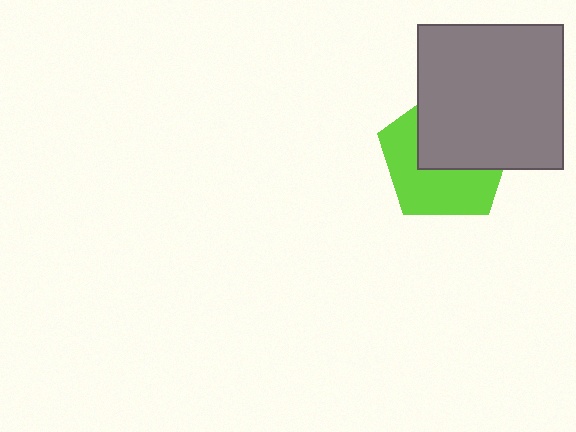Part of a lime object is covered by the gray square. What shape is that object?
It is a pentagon.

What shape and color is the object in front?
The object in front is a gray square.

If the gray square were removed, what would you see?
You would see the complete lime pentagon.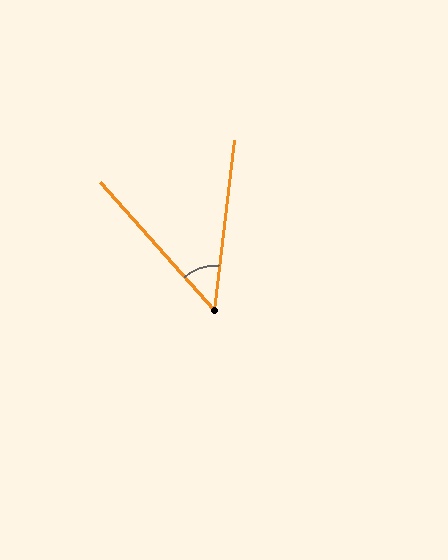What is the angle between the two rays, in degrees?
Approximately 49 degrees.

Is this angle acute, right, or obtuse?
It is acute.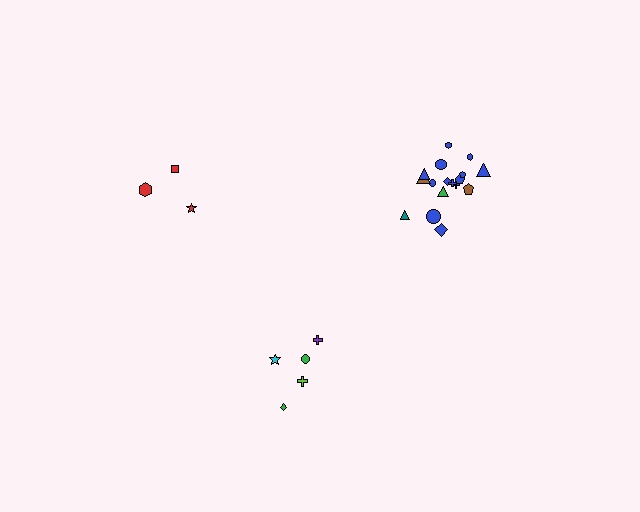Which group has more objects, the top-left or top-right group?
The top-right group.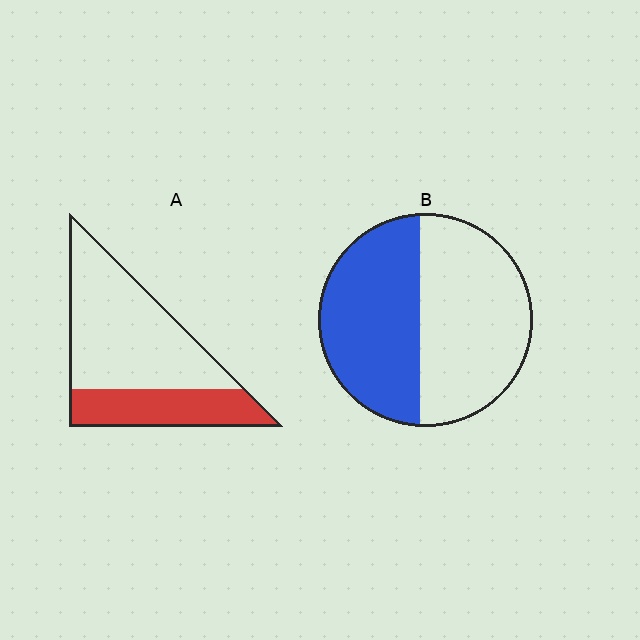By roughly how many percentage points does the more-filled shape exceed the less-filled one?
By roughly 15 percentage points (B over A).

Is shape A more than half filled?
No.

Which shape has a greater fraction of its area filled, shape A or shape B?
Shape B.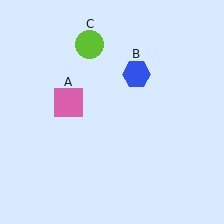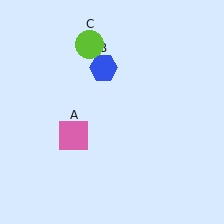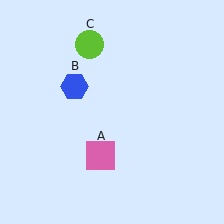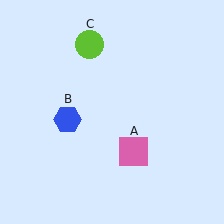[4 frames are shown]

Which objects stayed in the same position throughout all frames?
Lime circle (object C) remained stationary.